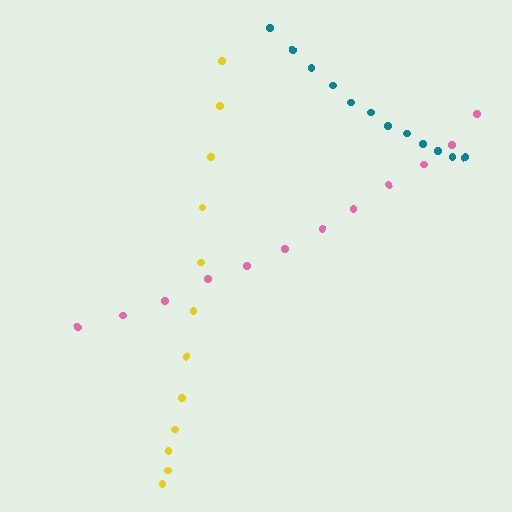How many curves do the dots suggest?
There are 3 distinct paths.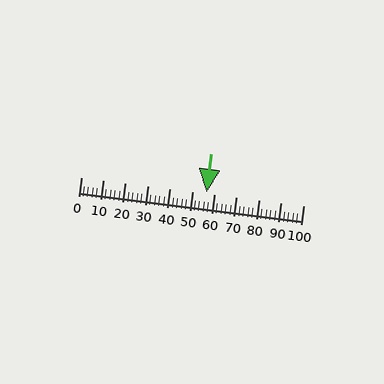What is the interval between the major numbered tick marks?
The major tick marks are spaced 10 units apart.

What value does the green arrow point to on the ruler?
The green arrow points to approximately 56.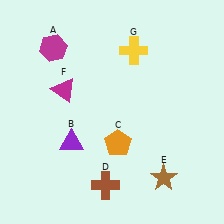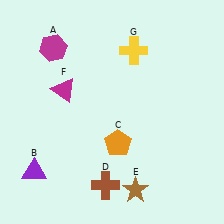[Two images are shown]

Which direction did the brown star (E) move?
The brown star (E) moved left.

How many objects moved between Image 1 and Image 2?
2 objects moved between the two images.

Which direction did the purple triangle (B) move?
The purple triangle (B) moved left.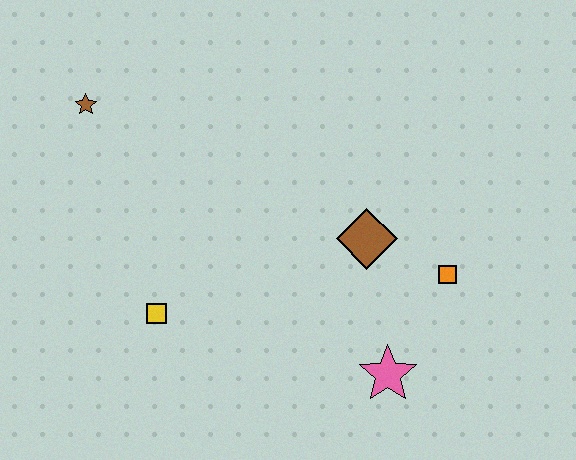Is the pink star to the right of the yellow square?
Yes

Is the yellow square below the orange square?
Yes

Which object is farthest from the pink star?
The brown star is farthest from the pink star.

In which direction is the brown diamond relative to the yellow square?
The brown diamond is to the right of the yellow square.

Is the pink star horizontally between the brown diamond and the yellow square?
No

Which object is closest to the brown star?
The yellow square is closest to the brown star.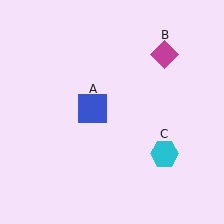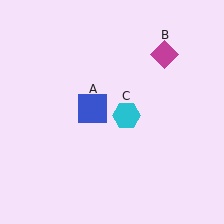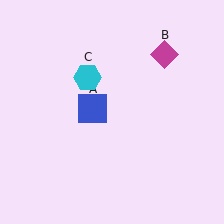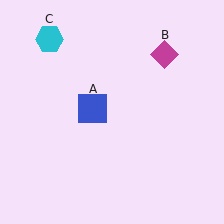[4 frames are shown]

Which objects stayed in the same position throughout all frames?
Blue square (object A) and magenta diamond (object B) remained stationary.